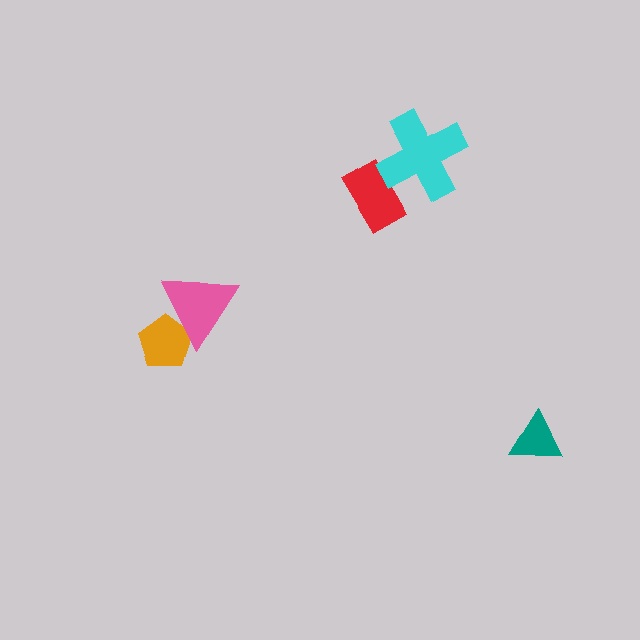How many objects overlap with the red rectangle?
1 object overlaps with the red rectangle.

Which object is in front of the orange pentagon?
The pink triangle is in front of the orange pentagon.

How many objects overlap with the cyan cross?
1 object overlaps with the cyan cross.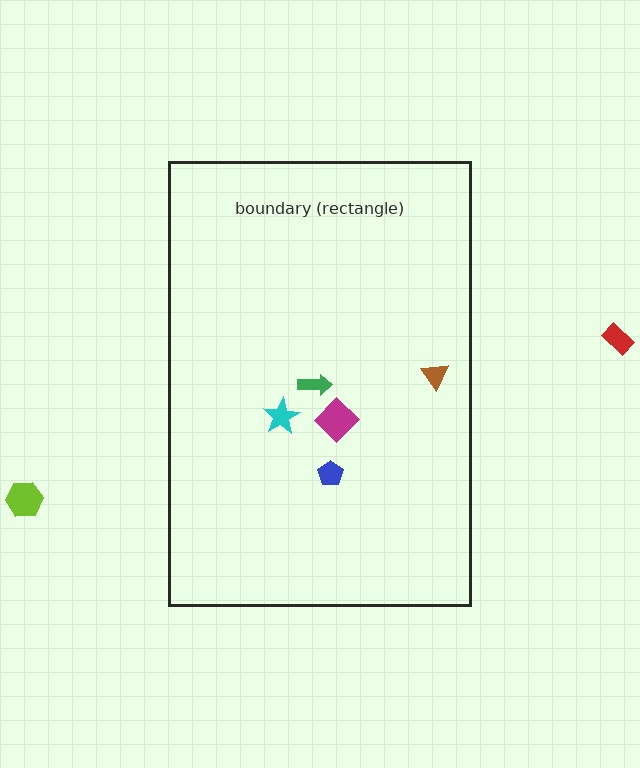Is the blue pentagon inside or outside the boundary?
Inside.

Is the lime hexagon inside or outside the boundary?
Outside.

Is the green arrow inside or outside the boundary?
Inside.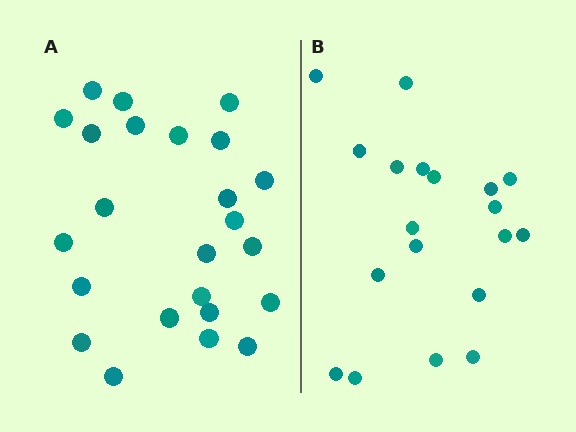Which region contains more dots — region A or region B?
Region A (the left region) has more dots.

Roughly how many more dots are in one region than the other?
Region A has about 5 more dots than region B.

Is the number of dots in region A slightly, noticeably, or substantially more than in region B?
Region A has noticeably more, but not dramatically so. The ratio is roughly 1.3 to 1.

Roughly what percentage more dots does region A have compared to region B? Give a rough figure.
About 25% more.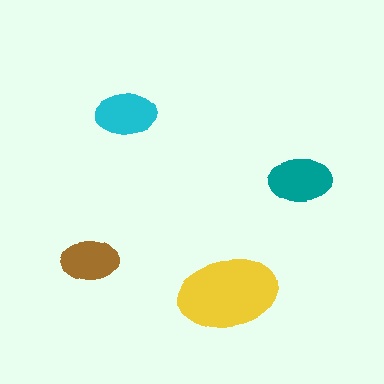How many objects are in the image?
There are 4 objects in the image.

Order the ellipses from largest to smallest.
the yellow one, the teal one, the cyan one, the brown one.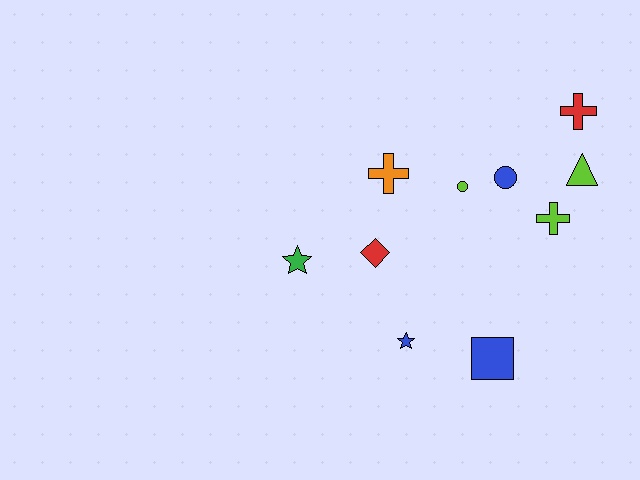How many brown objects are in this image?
There are no brown objects.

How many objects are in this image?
There are 10 objects.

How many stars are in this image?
There are 2 stars.